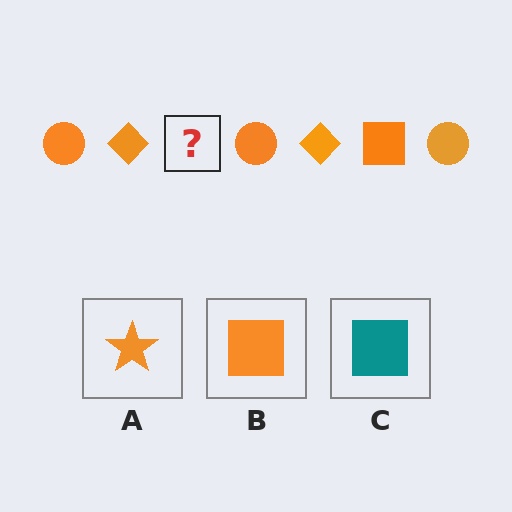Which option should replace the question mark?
Option B.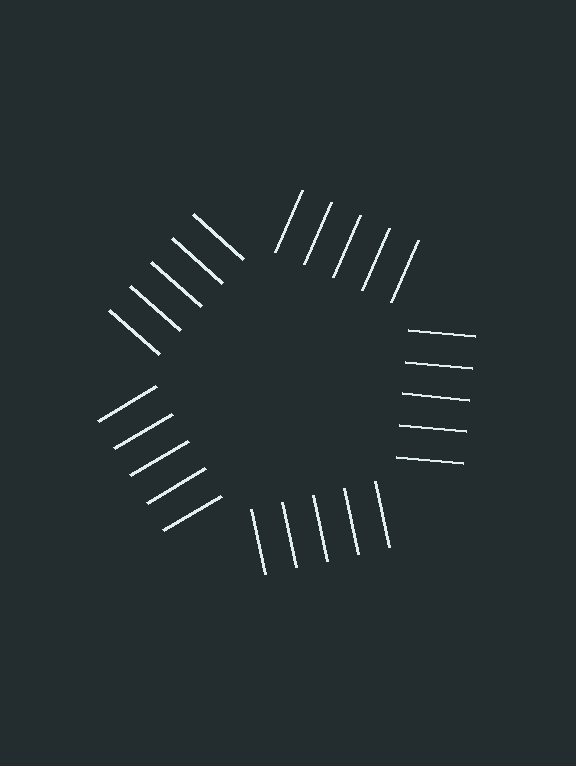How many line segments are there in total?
25 — 5 along each of the 5 edges.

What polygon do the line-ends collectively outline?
An illusory pentagon — the line segments terminate on its edges but no continuous stroke is drawn.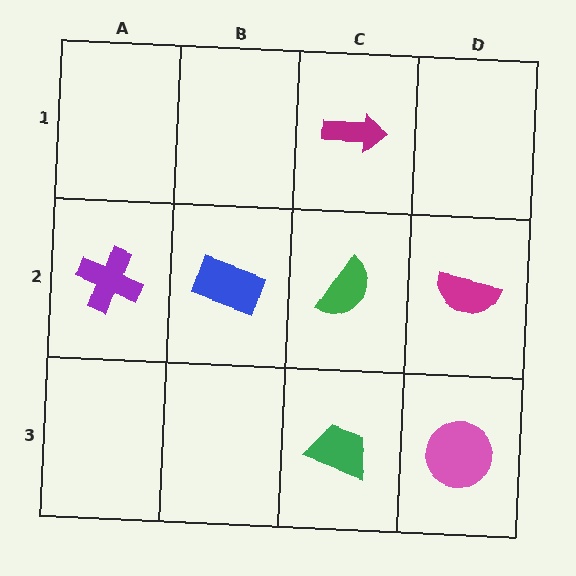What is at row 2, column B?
A blue rectangle.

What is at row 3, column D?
A pink circle.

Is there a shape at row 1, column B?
No, that cell is empty.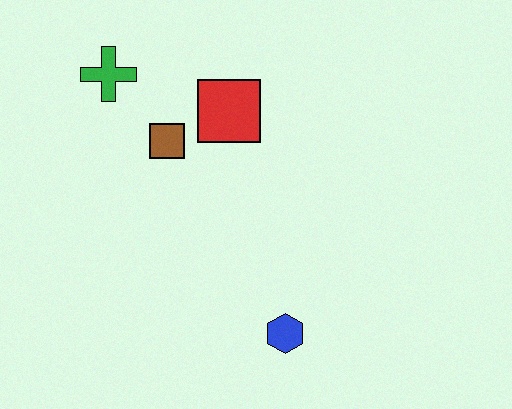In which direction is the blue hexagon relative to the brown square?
The blue hexagon is below the brown square.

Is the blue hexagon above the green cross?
No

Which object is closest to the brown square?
The red square is closest to the brown square.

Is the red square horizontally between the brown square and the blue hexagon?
Yes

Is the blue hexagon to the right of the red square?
Yes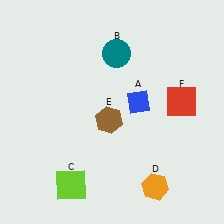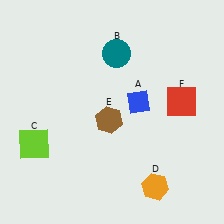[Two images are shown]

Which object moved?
The lime square (C) moved up.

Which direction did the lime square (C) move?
The lime square (C) moved up.